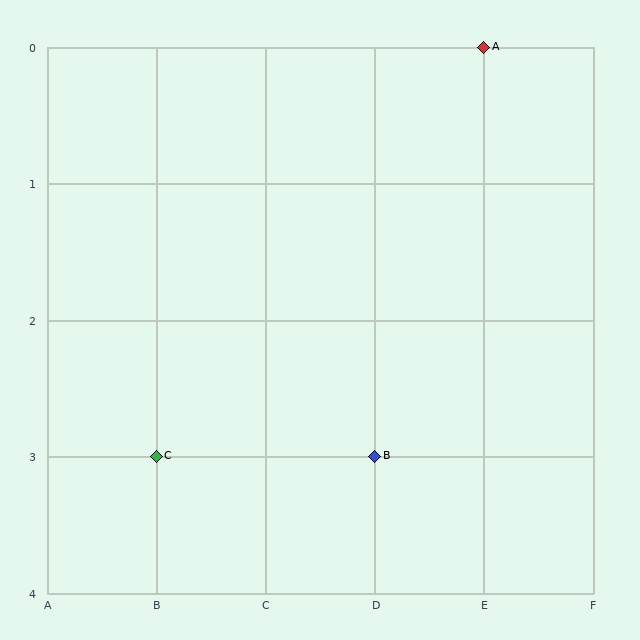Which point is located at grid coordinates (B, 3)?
Point C is at (B, 3).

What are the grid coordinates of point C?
Point C is at grid coordinates (B, 3).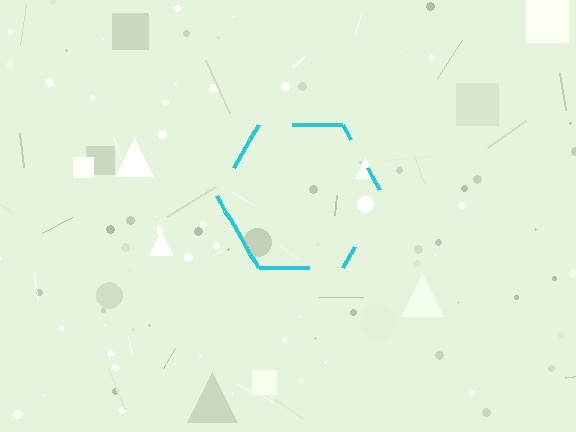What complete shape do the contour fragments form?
The contour fragments form a hexagon.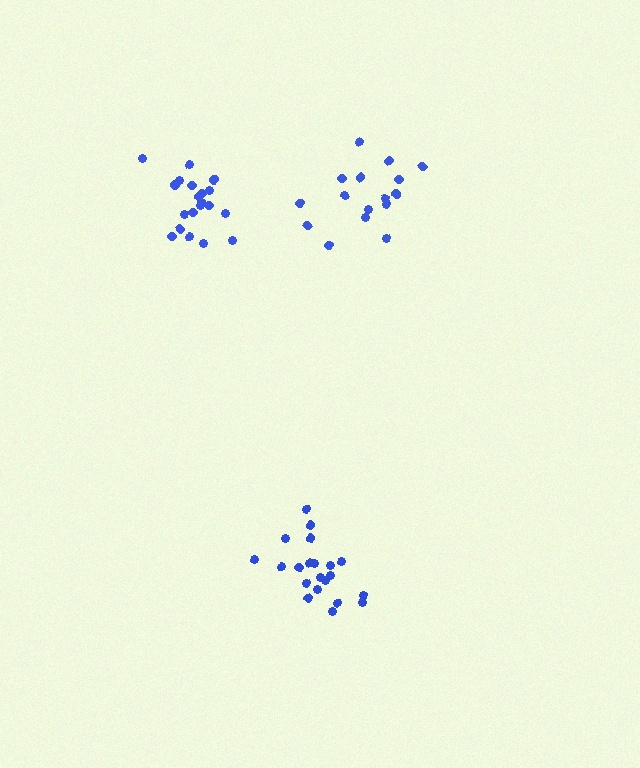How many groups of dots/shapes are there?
There are 3 groups.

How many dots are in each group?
Group 1: 21 dots, Group 2: 20 dots, Group 3: 16 dots (57 total).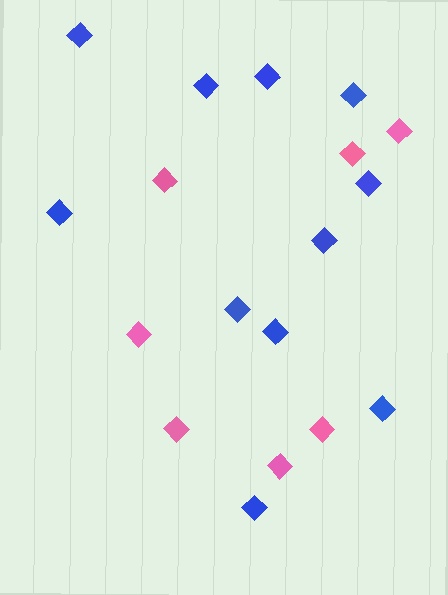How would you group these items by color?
There are 2 groups: one group of blue diamonds (11) and one group of pink diamonds (7).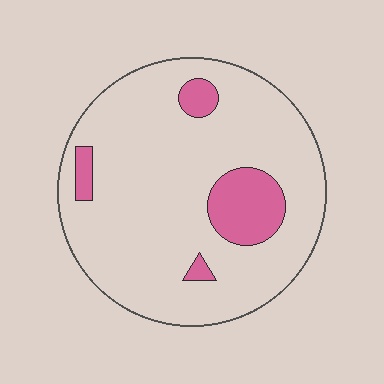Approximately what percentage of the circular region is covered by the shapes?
Approximately 15%.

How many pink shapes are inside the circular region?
4.